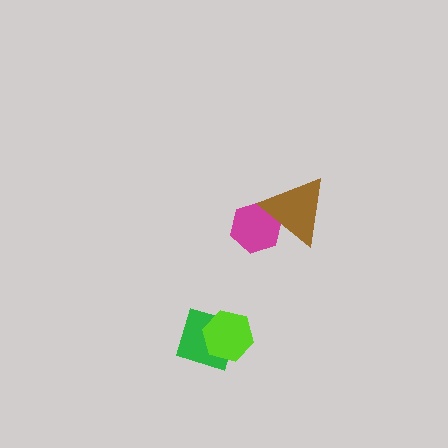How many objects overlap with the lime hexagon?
1 object overlaps with the lime hexagon.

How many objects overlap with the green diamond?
1 object overlaps with the green diamond.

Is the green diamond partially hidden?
Yes, it is partially covered by another shape.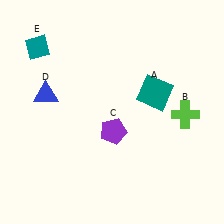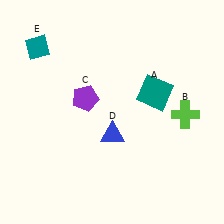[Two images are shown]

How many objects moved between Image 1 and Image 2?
2 objects moved between the two images.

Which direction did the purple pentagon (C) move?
The purple pentagon (C) moved up.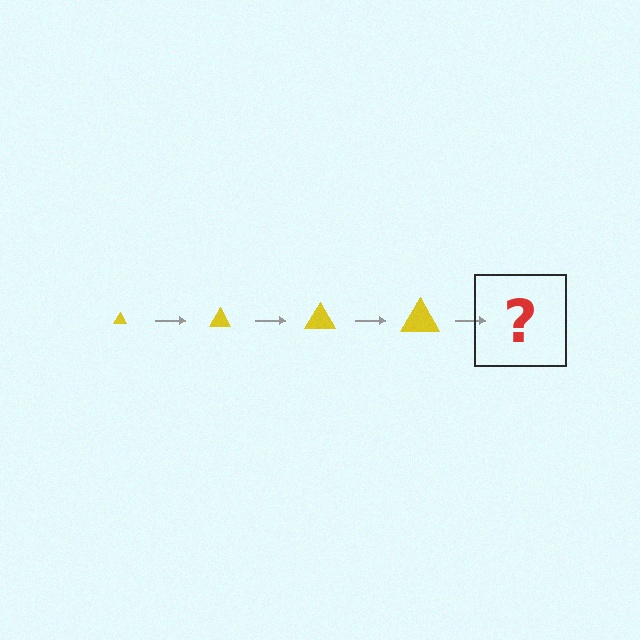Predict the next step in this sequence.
The next step is a yellow triangle, larger than the previous one.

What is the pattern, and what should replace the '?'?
The pattern is that the triangle gets progressively larger each step. The '?' should be a yellow triangle, larger than the previous one.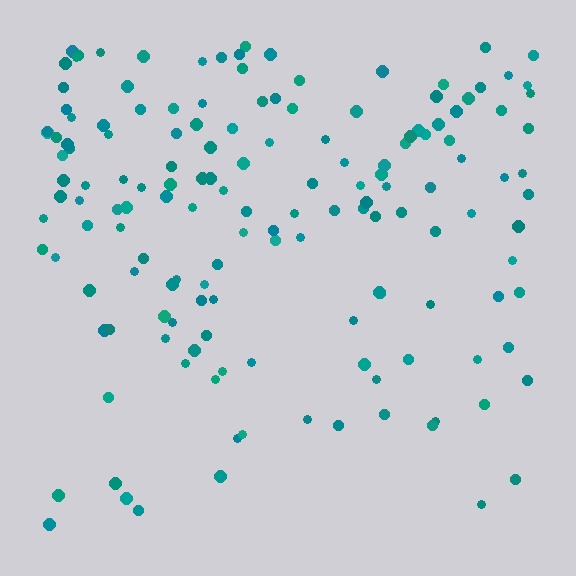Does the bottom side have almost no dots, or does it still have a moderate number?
Still a moderate number, just noticeably fewer than the top.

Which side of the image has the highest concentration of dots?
The top.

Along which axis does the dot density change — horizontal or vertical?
Vertical.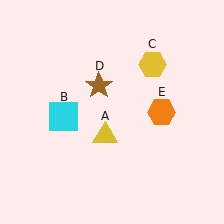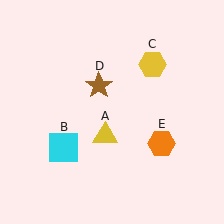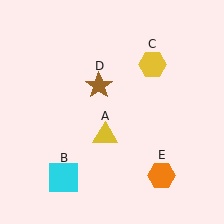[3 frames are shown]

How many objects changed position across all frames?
2 objects changed position: cyan square (object B), orange hexagon (object E).